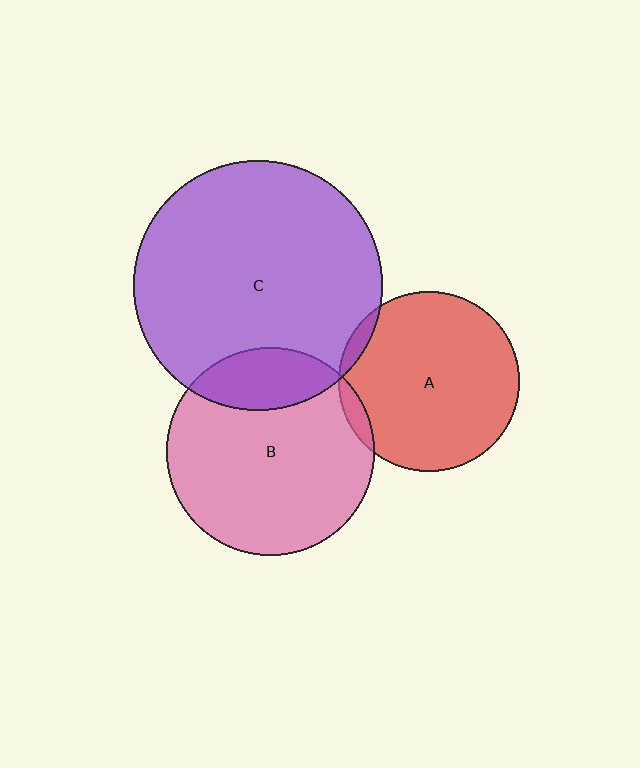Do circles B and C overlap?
Yes.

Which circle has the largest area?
Circle C (purple).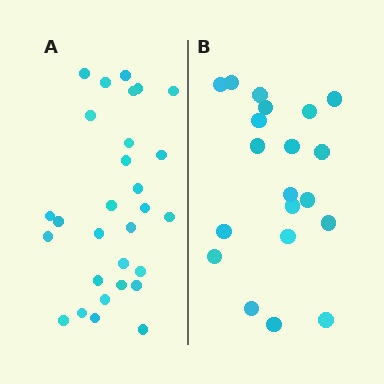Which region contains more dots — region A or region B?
Region A (the left region) has more dots.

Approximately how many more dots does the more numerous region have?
Region A has roughly 8 or so more dots than region B.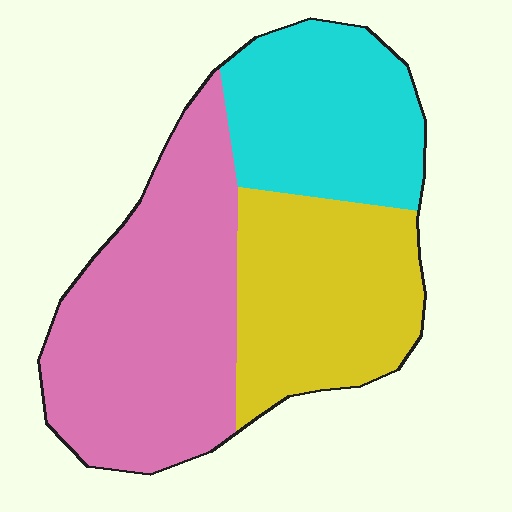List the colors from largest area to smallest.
From largest to smallest: pink, yellow, cyan.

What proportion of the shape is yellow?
Yellow covers around 30% of the shape.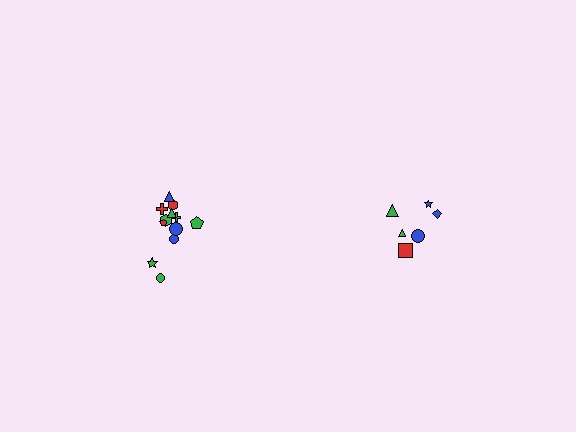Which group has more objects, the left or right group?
The left group.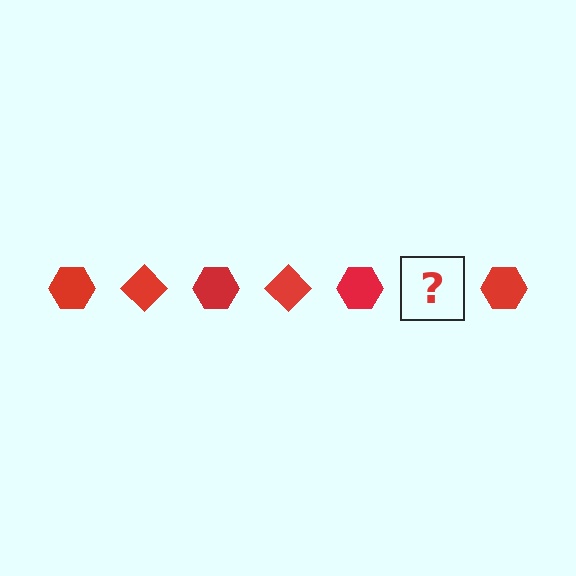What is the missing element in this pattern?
The missing element is a red diamond.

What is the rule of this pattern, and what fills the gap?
The rule is that the pattern cycles through hexagon, diamond shapes in red. The gap should be filled with a red diamond.